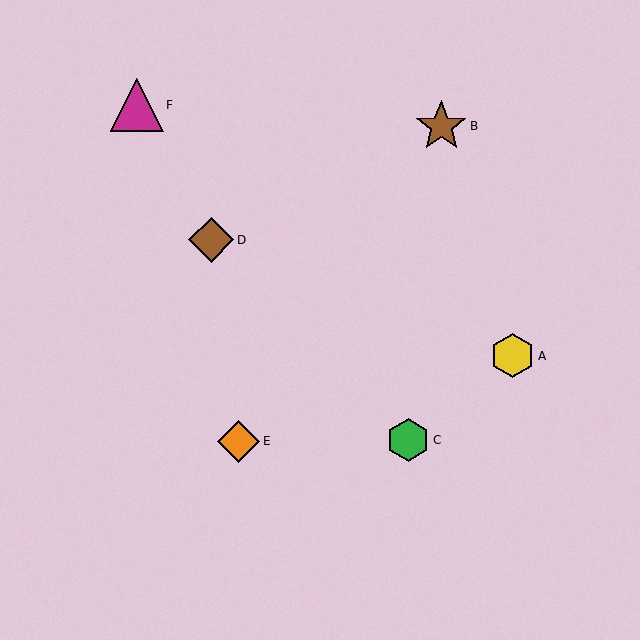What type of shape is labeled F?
Shape F is a magenta triangle.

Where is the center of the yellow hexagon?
The center of the yellow hexagon is at (512, 356).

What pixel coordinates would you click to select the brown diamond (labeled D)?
Click at (211, 240) to select the brown diamond D.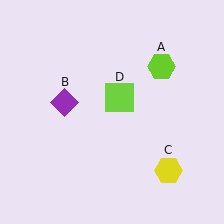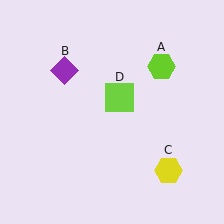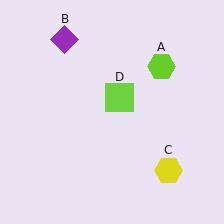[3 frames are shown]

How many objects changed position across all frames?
1 object changed position: purple diamond (object B).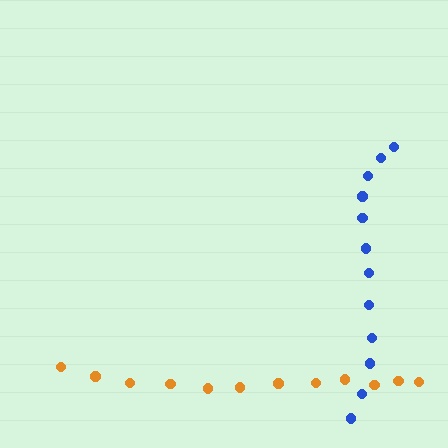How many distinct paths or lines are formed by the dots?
There are 2 distinct paths.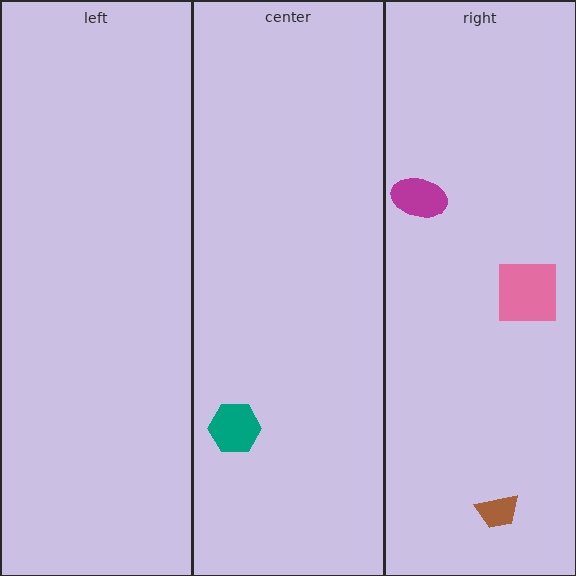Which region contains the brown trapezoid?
The right region.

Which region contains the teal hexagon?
The center region.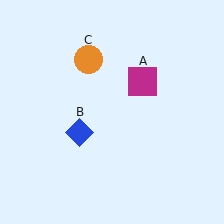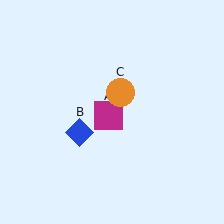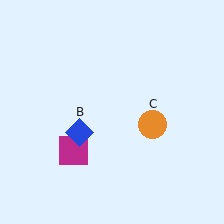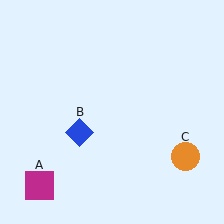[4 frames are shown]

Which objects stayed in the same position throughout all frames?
Blue diamond (object B) remained stationary.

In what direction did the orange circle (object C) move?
The orange circle (object C) moved down and to the right.